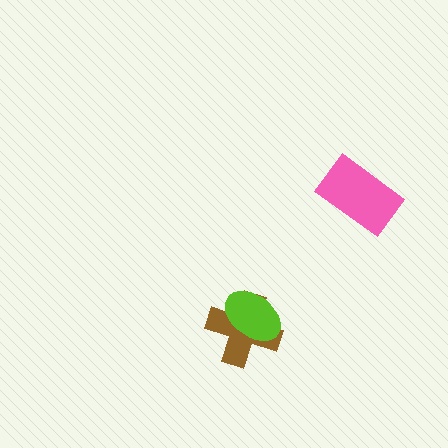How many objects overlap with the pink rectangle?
0 objects overlap with the pink rectangle.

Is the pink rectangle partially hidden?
No, no other shape covers it.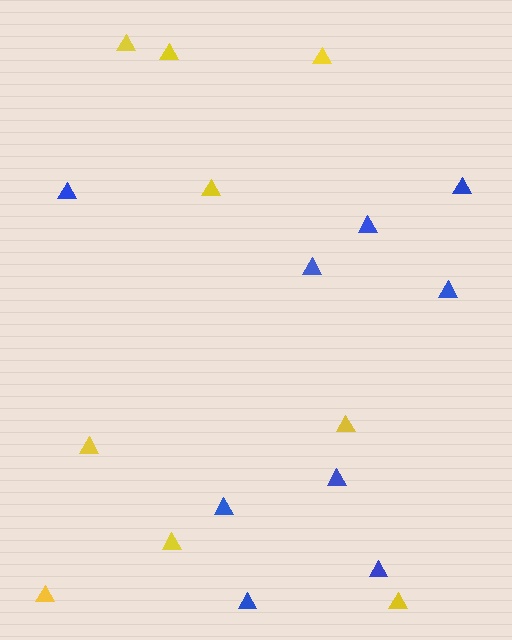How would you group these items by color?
There are 2 groups: one group of blue triangles (9) and one group of yellow triangles (9).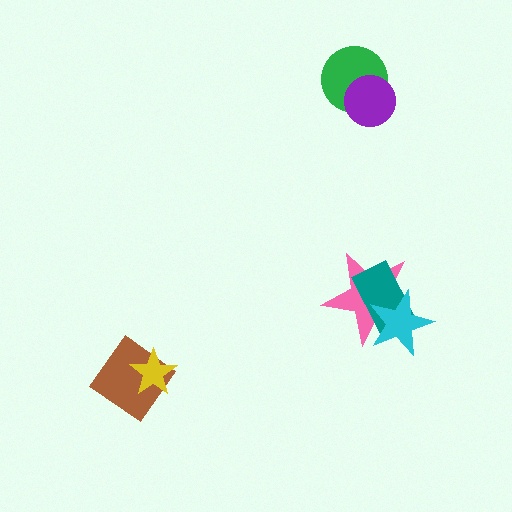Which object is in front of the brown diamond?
The yellow star is in front of the brown diamond.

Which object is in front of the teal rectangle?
The cyan star is in front of the teal rectangle.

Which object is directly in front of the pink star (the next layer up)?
The teal rectangle is directly in front of the pink star.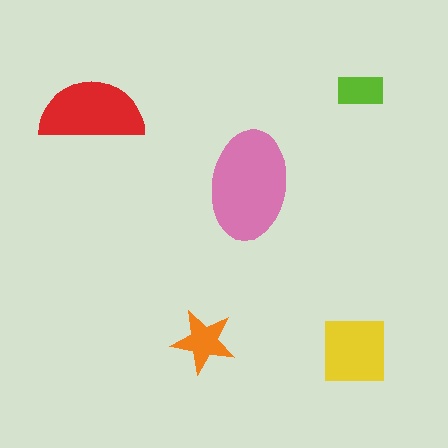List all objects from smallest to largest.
The lime rectangle, the orange star, the yellow square, the red semicircle, the pink ellipse.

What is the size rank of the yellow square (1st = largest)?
3rd.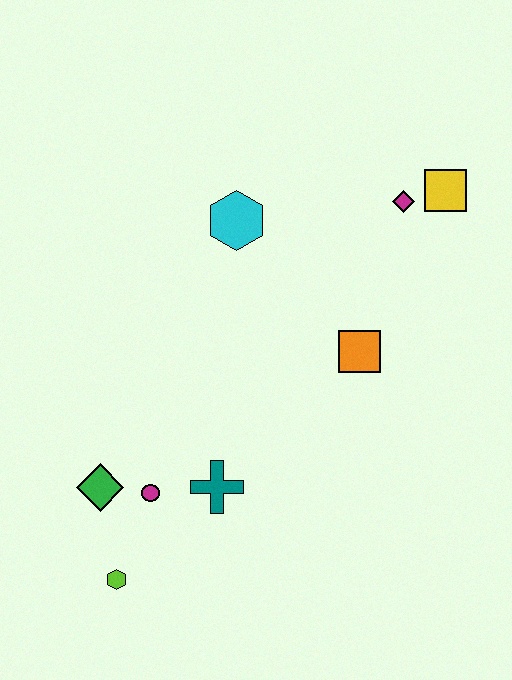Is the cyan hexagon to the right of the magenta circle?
Yes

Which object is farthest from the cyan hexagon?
The lime hexagon is farthest from the cyan hexagon.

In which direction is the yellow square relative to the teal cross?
The yellow square is above the teal cross.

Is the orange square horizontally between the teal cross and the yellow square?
Yes